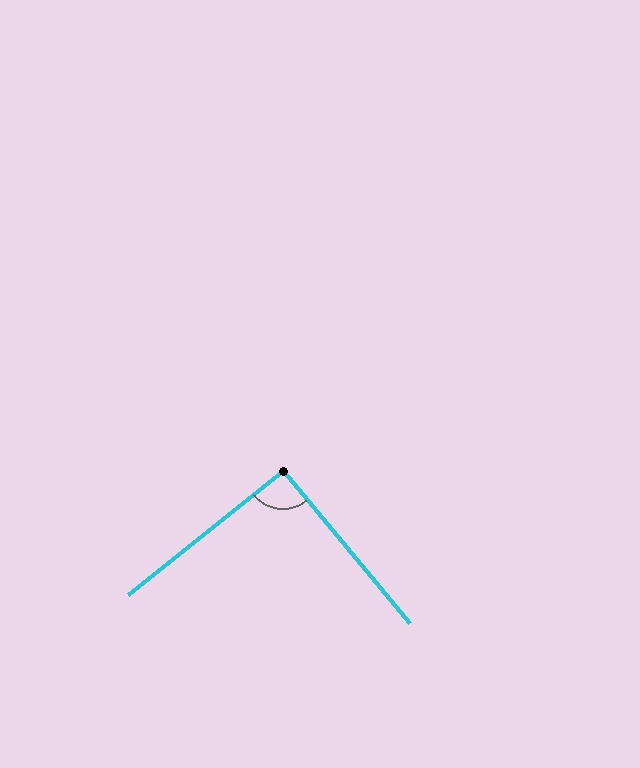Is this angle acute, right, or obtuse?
It is approximately a right angle.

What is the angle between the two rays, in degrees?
Approximately 91 degrees.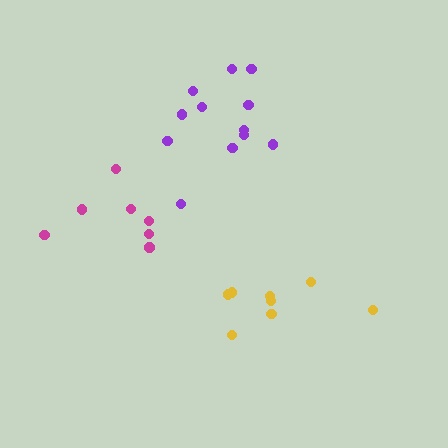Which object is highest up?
The purple cluster is topmost.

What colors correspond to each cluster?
The clusters are colored: magenta, yellow, purple.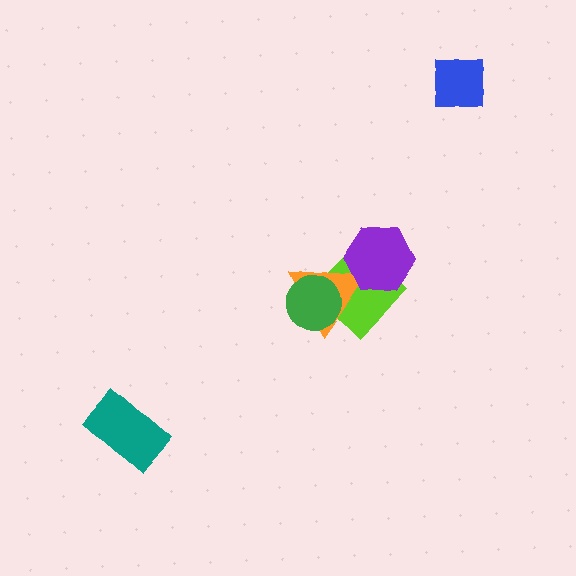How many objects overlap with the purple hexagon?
2 objects overlap with the purple hexagon.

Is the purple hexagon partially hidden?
No, no other shape covers it.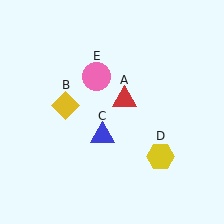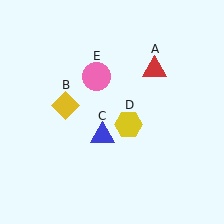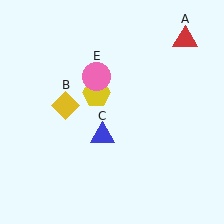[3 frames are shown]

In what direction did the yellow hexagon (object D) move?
The yellow hexagon (object D) moved up and to the left.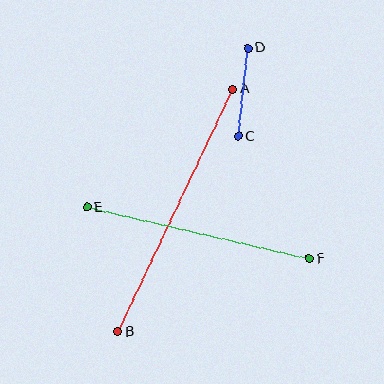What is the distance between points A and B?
The distance is approximately 268 pixels.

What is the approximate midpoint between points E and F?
The midpoint is at approximately (198, 233) pixels.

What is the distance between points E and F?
The distance is approximately 228 pixels.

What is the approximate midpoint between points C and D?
The midpoint is at approximately (243, 92) pixels.